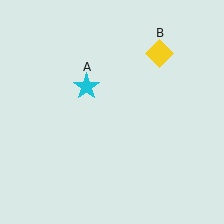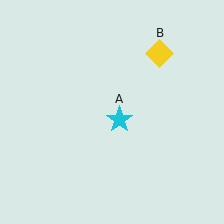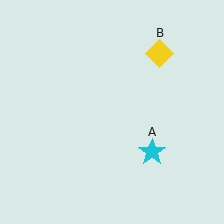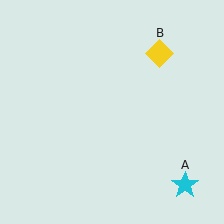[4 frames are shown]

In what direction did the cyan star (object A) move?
The cyan star (object A) moved down and to the right.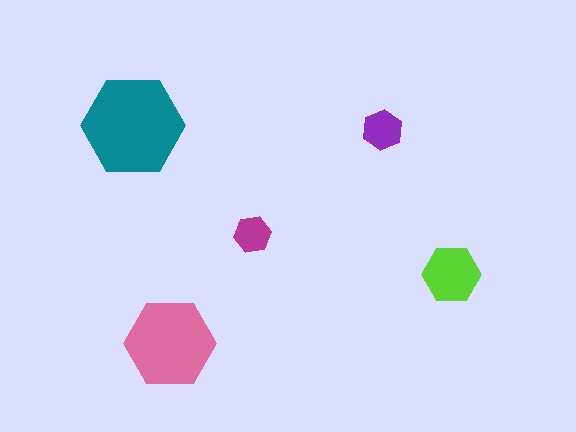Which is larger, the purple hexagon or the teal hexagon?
The teal one.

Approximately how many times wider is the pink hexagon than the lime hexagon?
About 1.5 times wider.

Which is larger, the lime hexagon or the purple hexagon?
The lime one.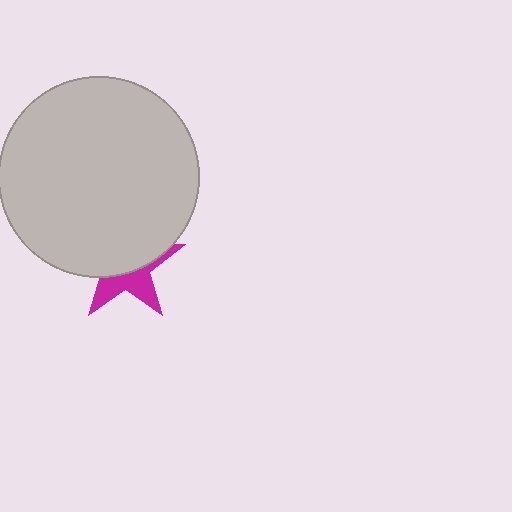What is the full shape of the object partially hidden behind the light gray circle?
The partially hidden object is a magenta star.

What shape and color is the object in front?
The object in front is a light gray circle.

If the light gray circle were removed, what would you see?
You would see the complete magenta star.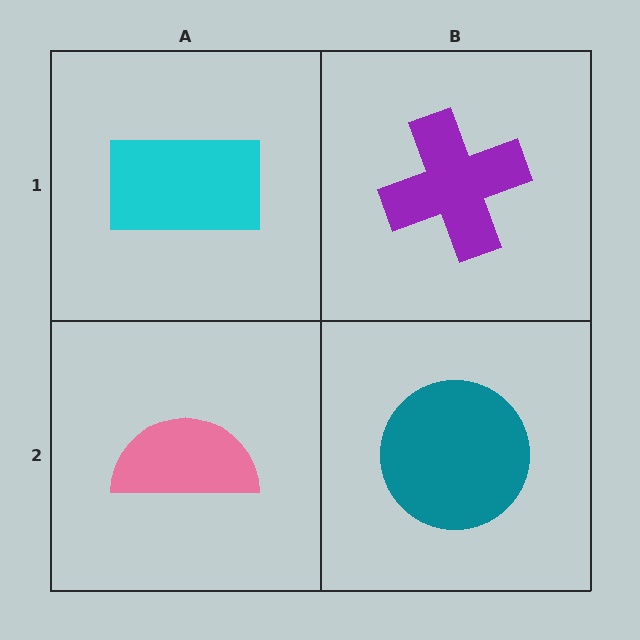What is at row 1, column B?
A purple cross.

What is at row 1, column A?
A cyan rectangle.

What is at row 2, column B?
A teal circle.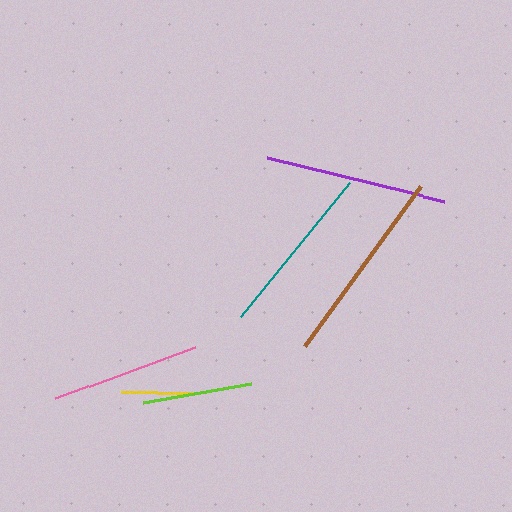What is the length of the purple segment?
The purple segment is approximately 182 pixels long.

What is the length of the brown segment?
The brown segment is approximately 197 pixels long.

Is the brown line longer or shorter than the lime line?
The brown line is longer than the lime line.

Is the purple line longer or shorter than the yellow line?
The purple line is longer than the yellow line.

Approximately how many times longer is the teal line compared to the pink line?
The teal line is approximately 1.2 times the length of the pink line.